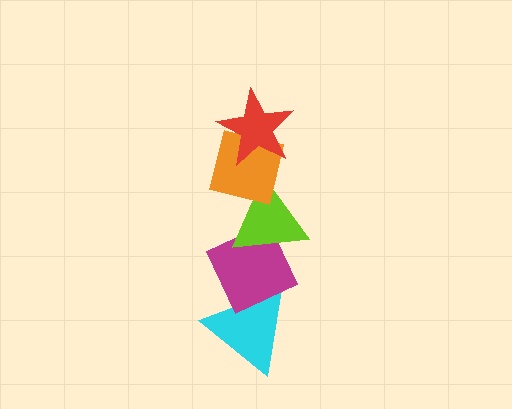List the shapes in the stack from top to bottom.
From top to bottom: the red star, the orange square, the lime triangle, the magenta diamond, the cyan triangle.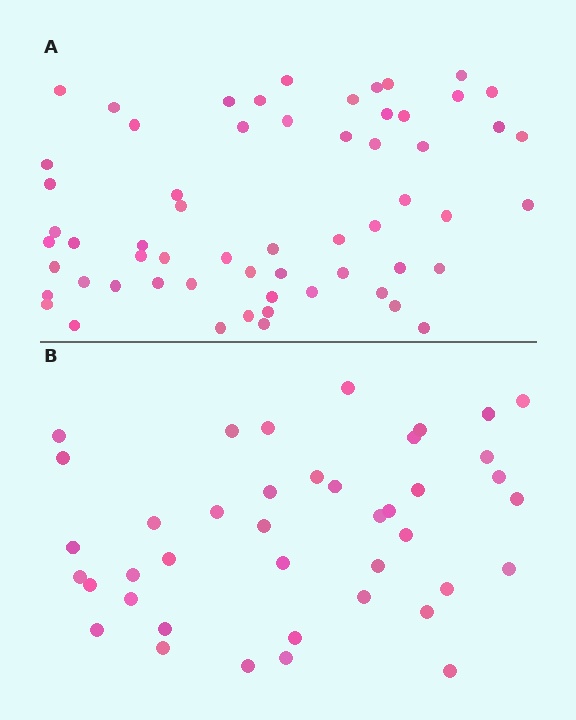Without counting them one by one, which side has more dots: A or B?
Region A (the top region) has more dots.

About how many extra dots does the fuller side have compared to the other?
Region A has approximately 20 more dots than region B.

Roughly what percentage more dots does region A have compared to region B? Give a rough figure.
About 45% more.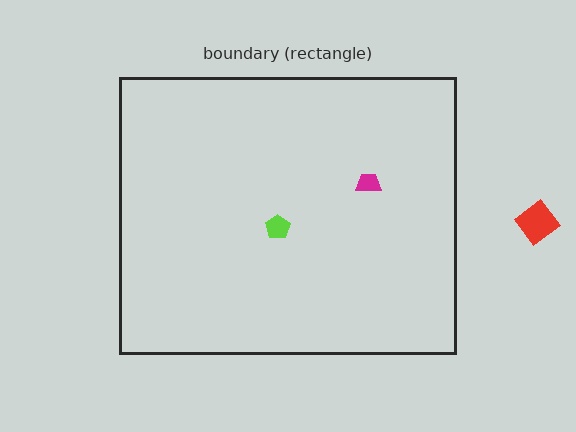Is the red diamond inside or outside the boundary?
Outside.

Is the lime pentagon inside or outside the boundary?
Inside.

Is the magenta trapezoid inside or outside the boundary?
Inside.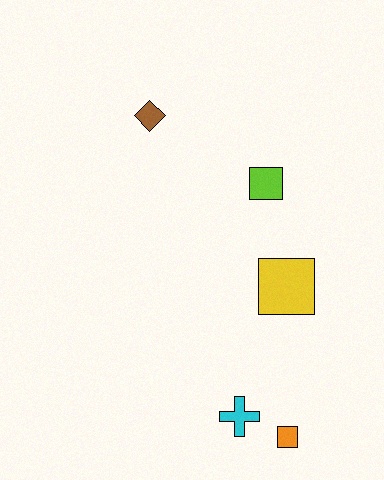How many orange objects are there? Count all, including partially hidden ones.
There is 1 orange object.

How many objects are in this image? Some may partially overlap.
There are 5 objects.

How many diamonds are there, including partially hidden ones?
There is 1 diamond.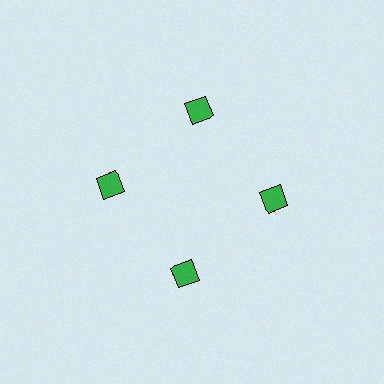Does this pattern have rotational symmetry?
Yes, this pattern has 4-fold rotational symmetry. It looks the same after rotating 90 degrees around the center.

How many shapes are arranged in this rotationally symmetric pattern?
There are 4 shapes, arranged in 4 groups of 1.